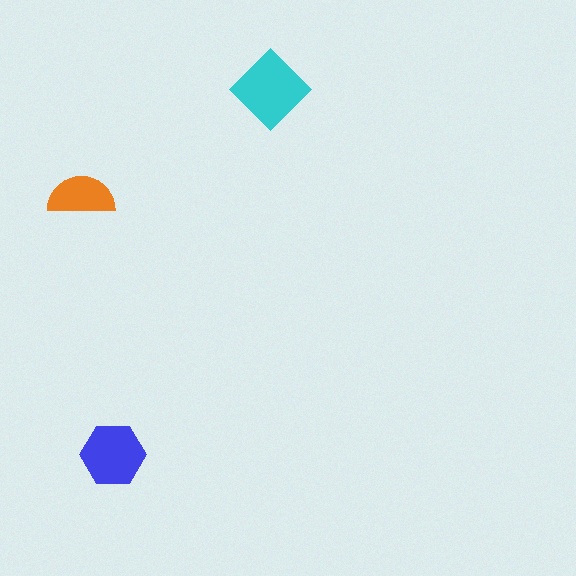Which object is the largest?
The cyan diamond.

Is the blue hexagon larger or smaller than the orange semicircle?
Larger.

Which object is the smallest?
The orange semicircle.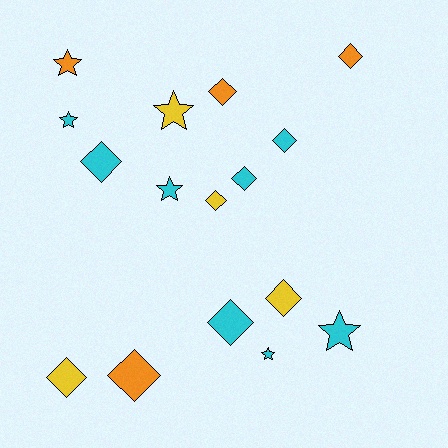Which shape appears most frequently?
Diamond, with 10 objects.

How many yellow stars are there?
There is 1 yellow star.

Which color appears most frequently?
Cyan, with 8 objects.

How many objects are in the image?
There are 16 objects.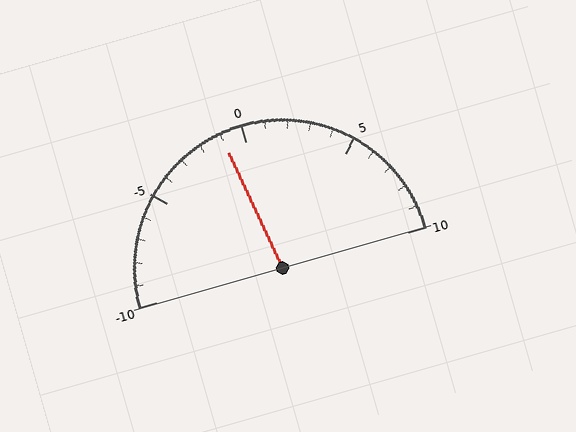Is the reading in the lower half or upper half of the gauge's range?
The reading is in the lower half of the range (-10 to 10).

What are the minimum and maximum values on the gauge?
The gauge ranges from -10 to 10.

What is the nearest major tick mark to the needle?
The nearest major tick mark is 0.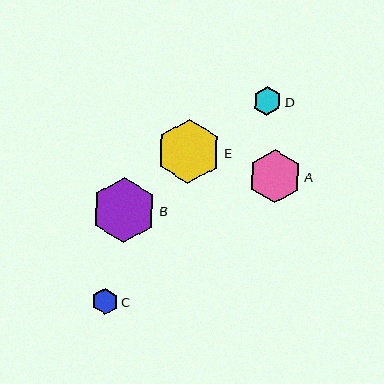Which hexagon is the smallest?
Hexagon C is the smallest with a size of approximately 26 pixels.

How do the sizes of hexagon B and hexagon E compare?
Hexagon B and hexagon E are approximately the same size.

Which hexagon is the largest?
Hexagon B is the largest with a size of approximately 65 pixels.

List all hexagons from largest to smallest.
From largest to smallest: B, E, A, D, C.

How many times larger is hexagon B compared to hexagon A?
Hexagon B is approximately 1.2 times the size of hexagon A.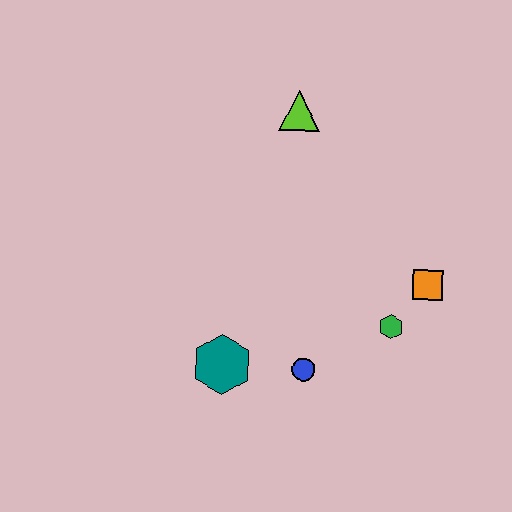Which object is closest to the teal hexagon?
The blue circle is closest to the teal hexagon.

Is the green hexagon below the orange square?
Yes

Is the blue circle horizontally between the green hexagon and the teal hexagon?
Yes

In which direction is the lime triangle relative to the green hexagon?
The lime triangle is above the green hexagon.